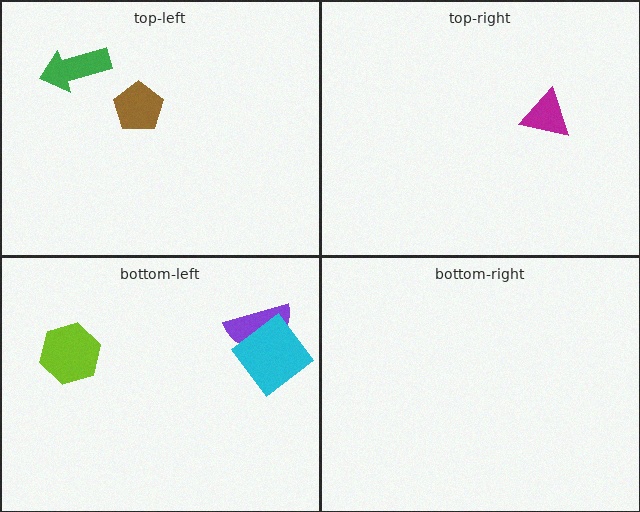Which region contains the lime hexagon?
The bottom-left region.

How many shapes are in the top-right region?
1.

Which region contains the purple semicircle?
The bottom-left region.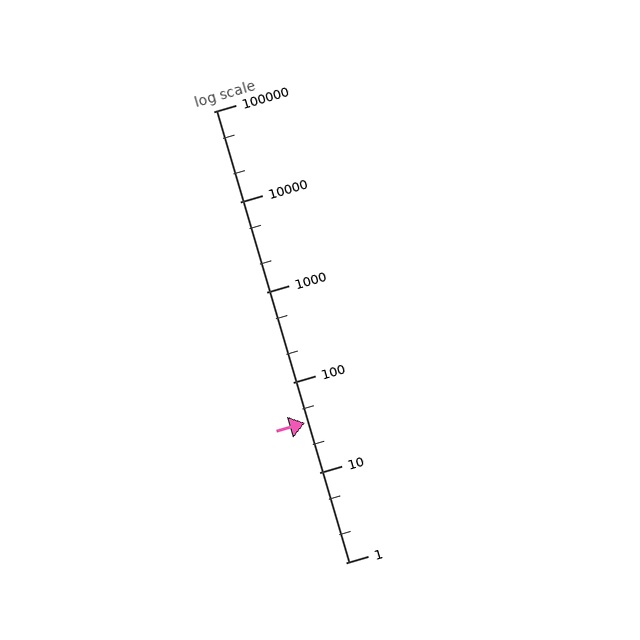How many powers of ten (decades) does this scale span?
The scale spans 5 decades, from 1 to 100000.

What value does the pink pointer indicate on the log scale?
The pointer indicates approximately 35.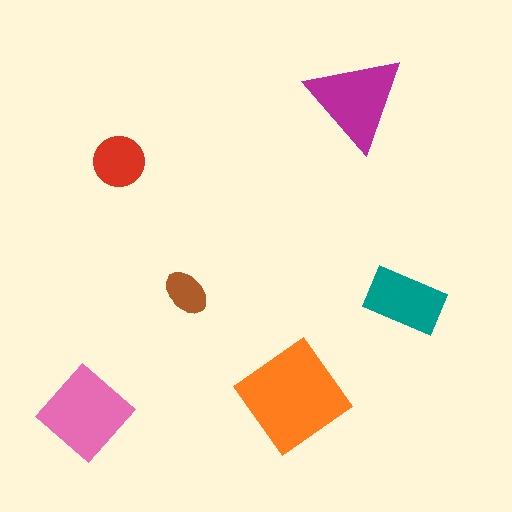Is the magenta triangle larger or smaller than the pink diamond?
Smaller.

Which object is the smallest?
The brown ellipse.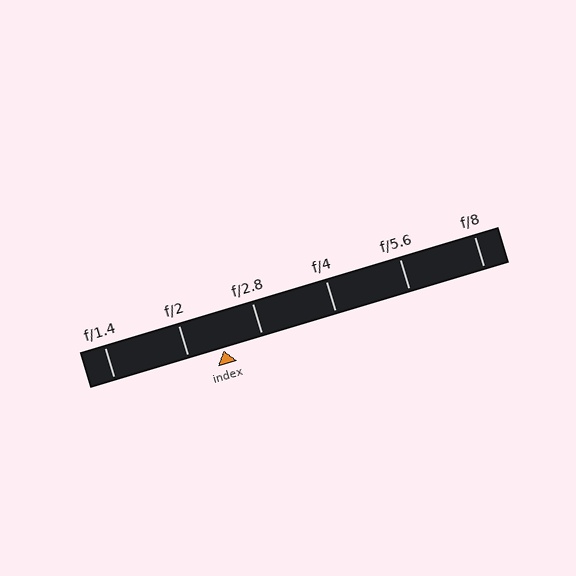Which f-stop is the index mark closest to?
The index mark is closest to f/2.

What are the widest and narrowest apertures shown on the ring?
The widest aperture shown is f/1.4 and the narrowest is f/8.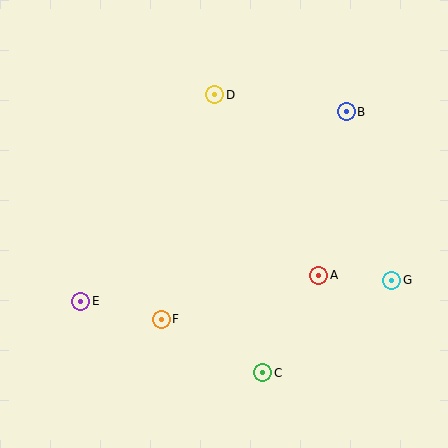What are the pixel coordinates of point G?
Point G is at (392, 280).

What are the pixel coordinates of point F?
Point F is at (161, 319).